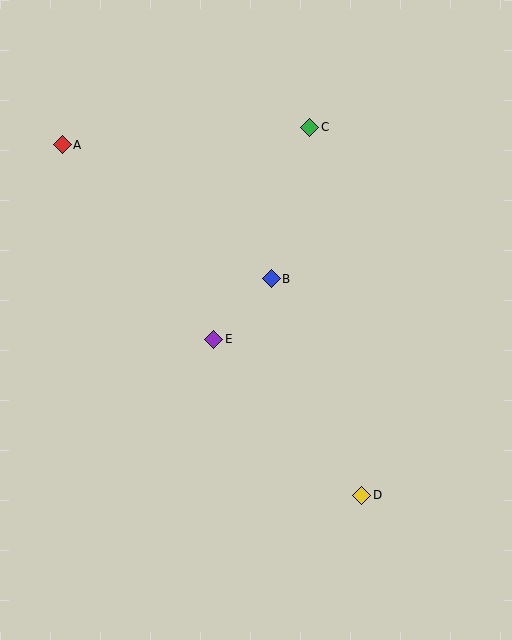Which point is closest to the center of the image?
Point B at (271, 279) is closest to the center.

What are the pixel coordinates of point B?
Point B is at (271, 279).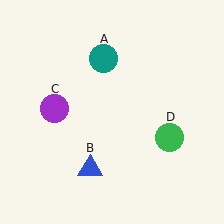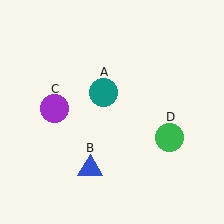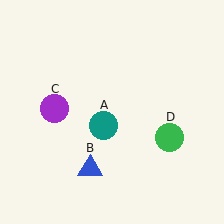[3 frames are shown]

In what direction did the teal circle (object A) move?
The teal circle (object A) moved down.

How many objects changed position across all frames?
1 object changed position: teal circle (object A).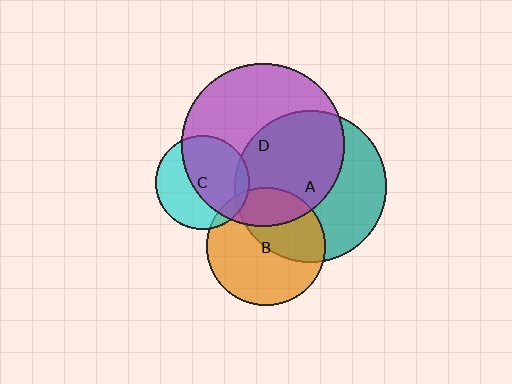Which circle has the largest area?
Circle D (purple).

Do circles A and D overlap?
Yes.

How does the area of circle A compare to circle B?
Approximately 1.6 times.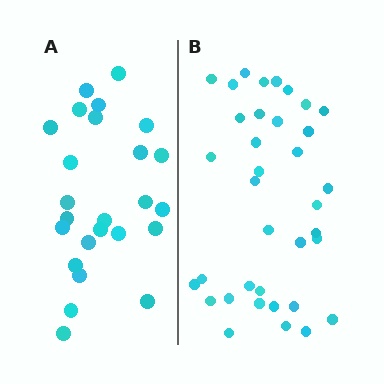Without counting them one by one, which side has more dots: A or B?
Region B (the right region) has more dots.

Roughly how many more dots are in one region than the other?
Region B has roughly 12 or so more dots than region A.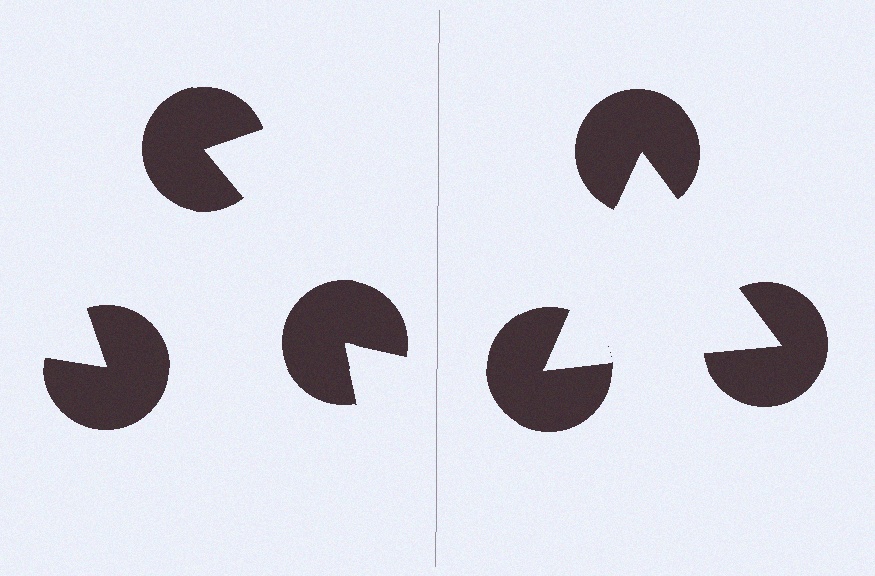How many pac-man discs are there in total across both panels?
6 — 3 on each side.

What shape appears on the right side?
An illusory triangle.